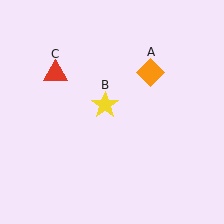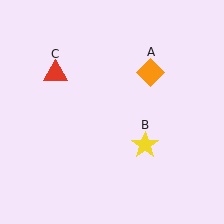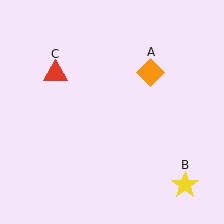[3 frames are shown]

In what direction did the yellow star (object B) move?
The yellow star (object B) moved down and to the right.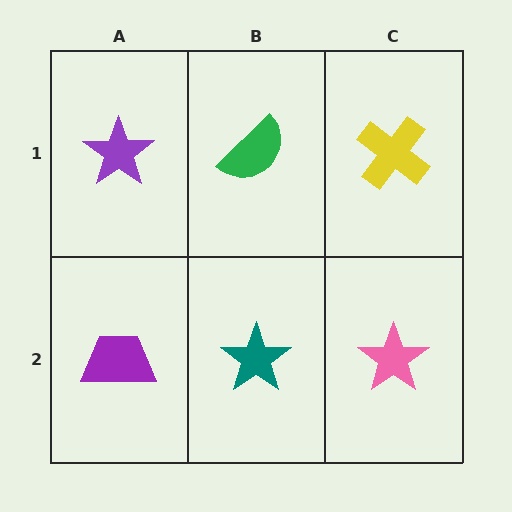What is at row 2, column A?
A purple trapezoid.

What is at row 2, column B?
A teal star.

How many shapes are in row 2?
3 shapes.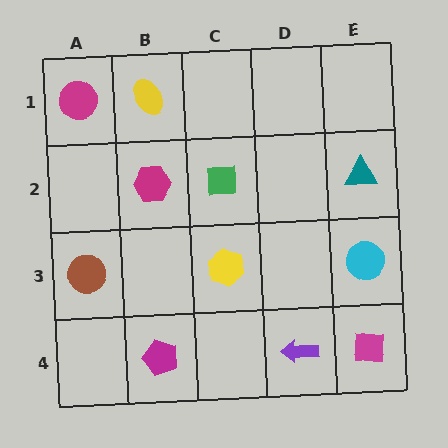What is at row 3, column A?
A brown circle.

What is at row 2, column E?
A teal triangle.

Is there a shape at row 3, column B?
No, that cell is empty.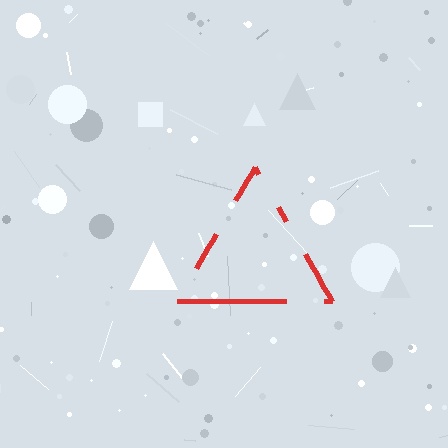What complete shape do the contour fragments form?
The contour fragments form a triangle.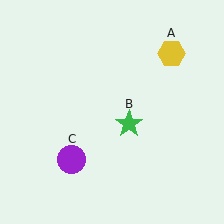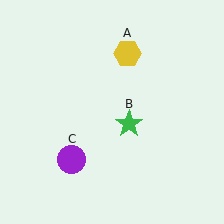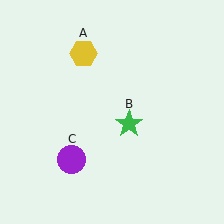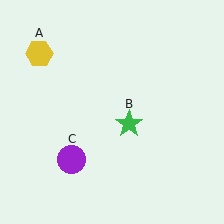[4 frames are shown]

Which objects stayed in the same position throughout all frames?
Green star (object B) and purple circle (object C) remained stationary.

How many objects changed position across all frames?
1 object changed position: yellow hexagon (object A).